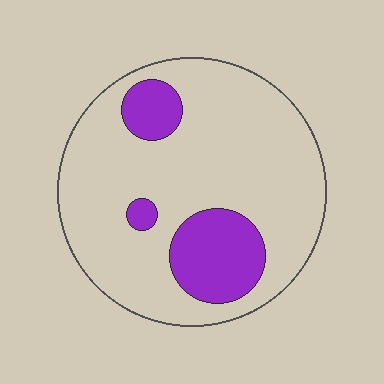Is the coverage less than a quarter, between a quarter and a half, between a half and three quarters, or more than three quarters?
Less than a quarter.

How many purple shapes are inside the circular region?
3.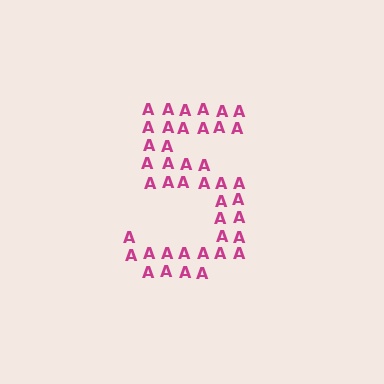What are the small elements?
The small elements are letter A's.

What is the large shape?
The large shape is the digit 5.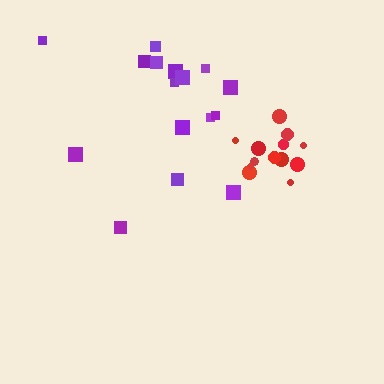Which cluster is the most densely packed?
Red.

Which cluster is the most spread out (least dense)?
Purple.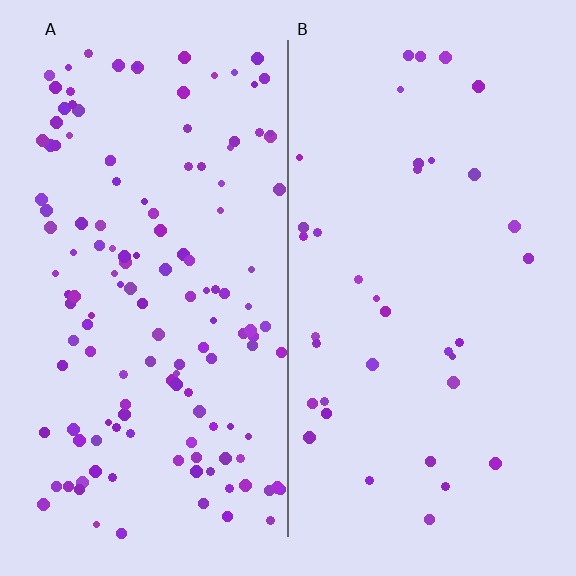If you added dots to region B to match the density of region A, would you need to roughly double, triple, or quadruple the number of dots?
Approximately quadruple.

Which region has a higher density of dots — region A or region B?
A (the left).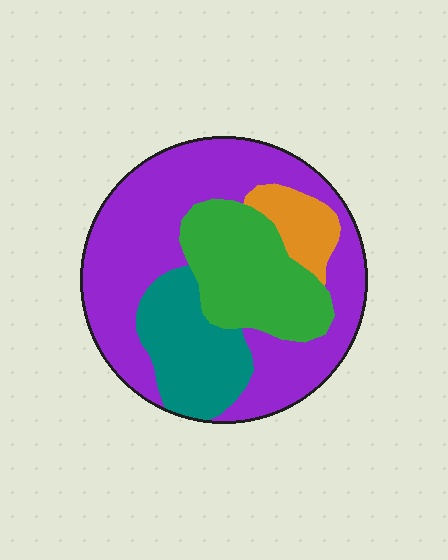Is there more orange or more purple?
Purple.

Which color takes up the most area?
Purple, at roughly 55%.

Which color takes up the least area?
Orange, at roughly 10%.